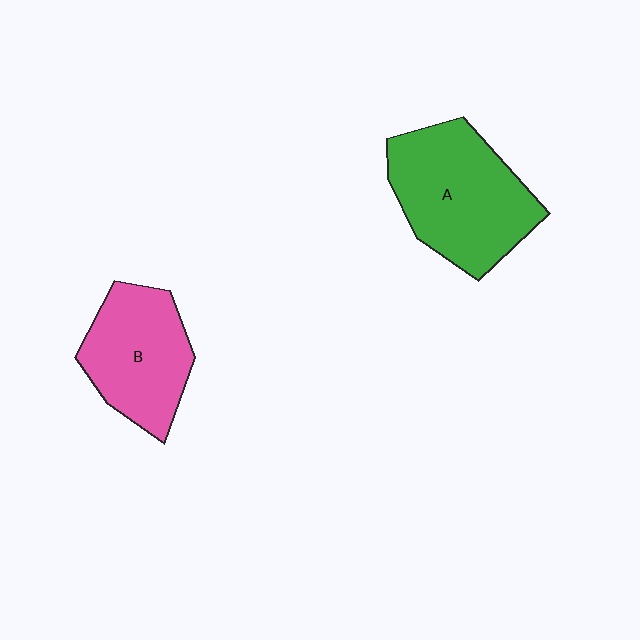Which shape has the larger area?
Shape A (green).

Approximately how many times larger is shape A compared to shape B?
Approximately 1.3 times.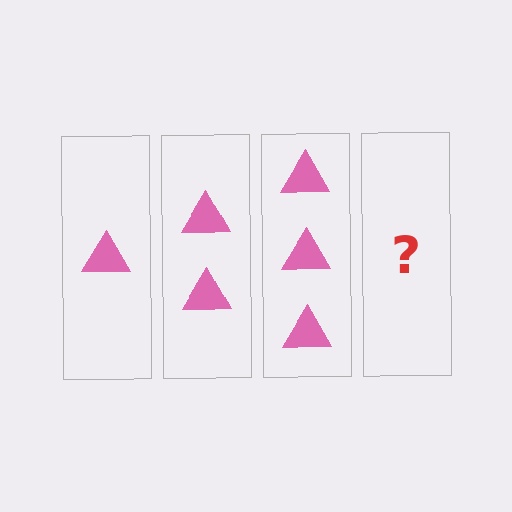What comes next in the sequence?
The next element should be 4 triangles.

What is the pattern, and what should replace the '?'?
The pattern is that each step adds one more triangle. The '?' should be 4 triangles.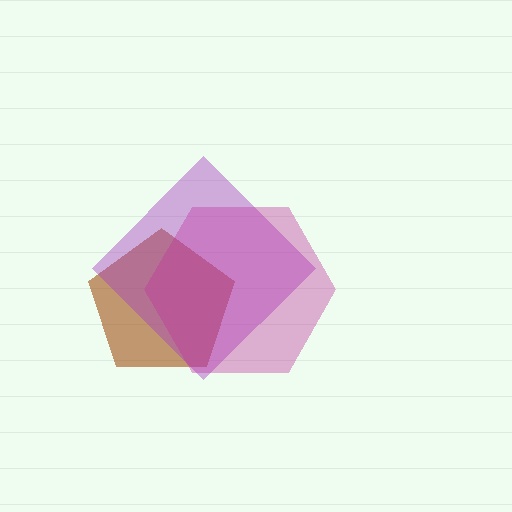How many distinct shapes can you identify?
There are 3 distinct shapes: a brown pentagon, a purple diamond, a magenta hexagon.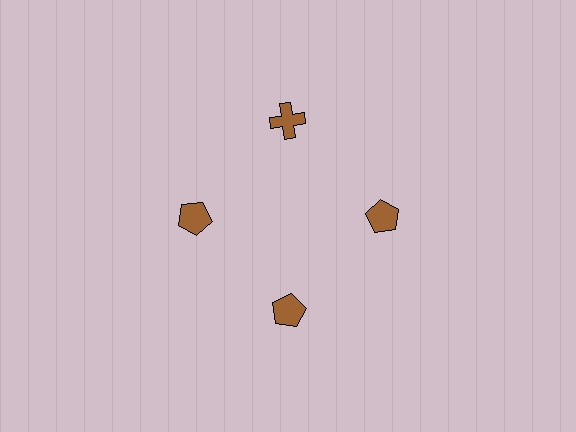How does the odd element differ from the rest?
It has a different shape: cross instead of pentagon.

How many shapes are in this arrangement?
There are 4 shapes arranged in a ring pattern.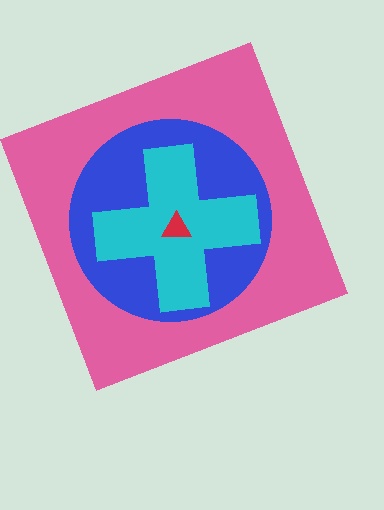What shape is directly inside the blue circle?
The cyan cross.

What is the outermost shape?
The pink square.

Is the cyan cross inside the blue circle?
Yes.